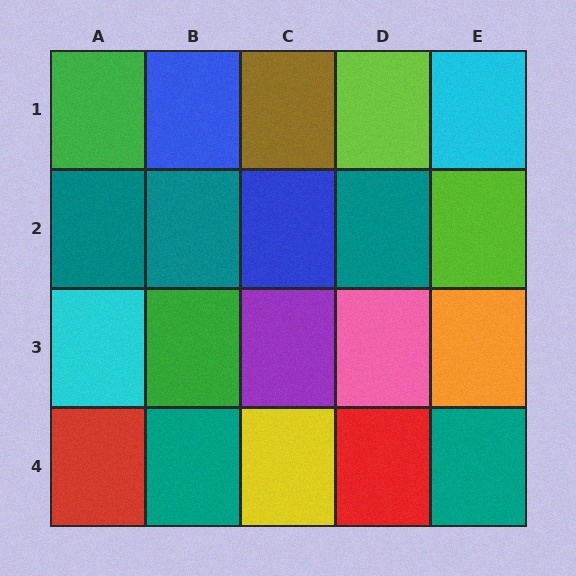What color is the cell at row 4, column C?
Yellow.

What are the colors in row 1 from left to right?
Green, blue, brown, lime, cyan.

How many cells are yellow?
1 cell is yellow.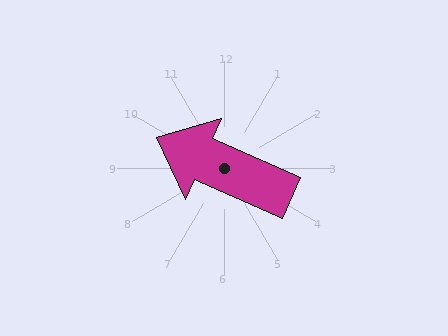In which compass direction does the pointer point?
Northwest.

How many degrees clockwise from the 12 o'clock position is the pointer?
Approximately 294 degrees.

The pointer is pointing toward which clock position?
Roughly 10 o'clock.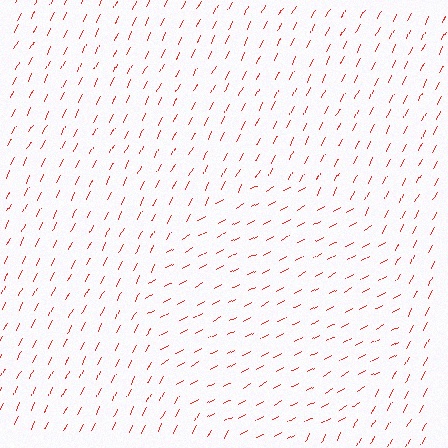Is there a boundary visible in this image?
Yes, there is a texture boundary formed by a change in line orientation.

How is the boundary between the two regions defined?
The boundary is defined purely by a change in line orientation (approximately 34 degrees difference). All lines are the same color and thickness.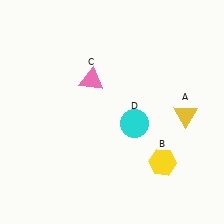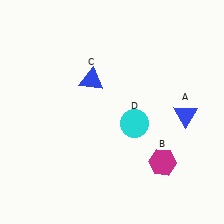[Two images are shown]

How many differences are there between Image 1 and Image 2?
There are 3 differences between the two images.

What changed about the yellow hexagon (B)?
In Image 1, B is yellow. In Image 2, it changed to magenta.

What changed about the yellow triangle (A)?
In Image 1, A is yellow. In Image 2, it changed to blue.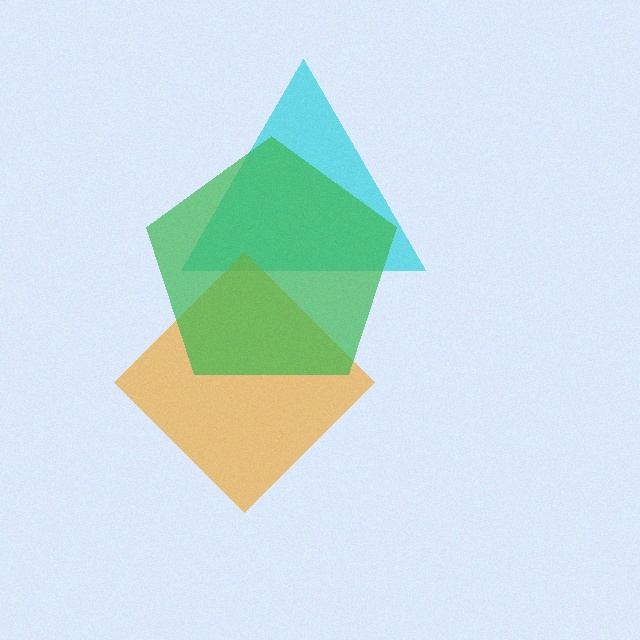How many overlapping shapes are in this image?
There are 3 overlapping shapes in the image.